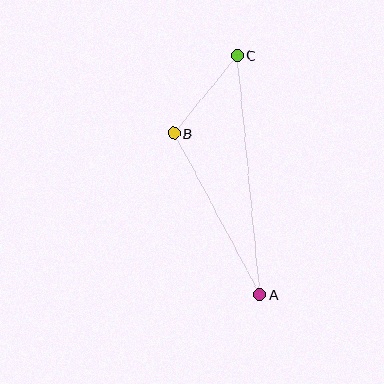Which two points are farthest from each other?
Points A and C are farthest from each other.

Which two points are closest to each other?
Points B and C are closest to each other.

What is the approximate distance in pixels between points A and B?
The distance between A and B is approximately 183 pixels.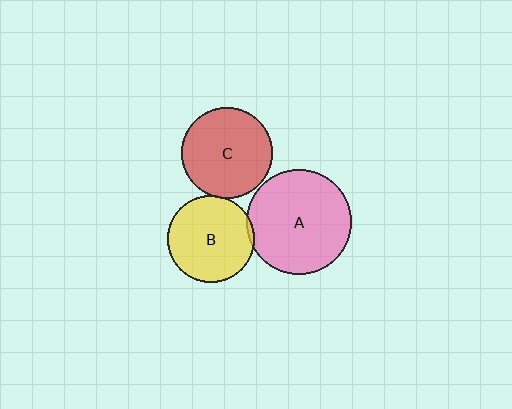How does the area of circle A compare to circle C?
Approximately 1.3 times.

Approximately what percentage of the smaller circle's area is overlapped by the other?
Approximately 5%.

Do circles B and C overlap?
Yes.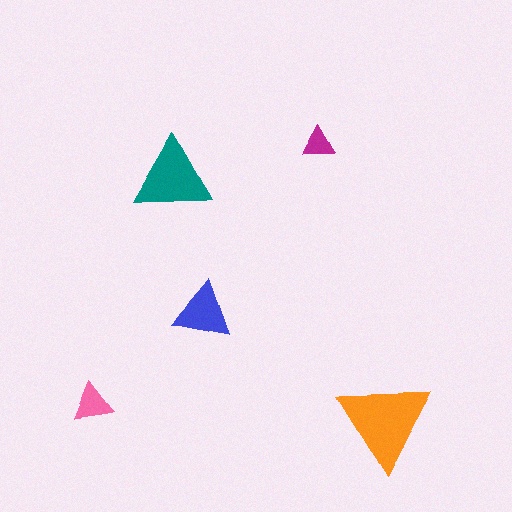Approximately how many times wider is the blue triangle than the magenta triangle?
About 2 times wider.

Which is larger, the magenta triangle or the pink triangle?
The pink one.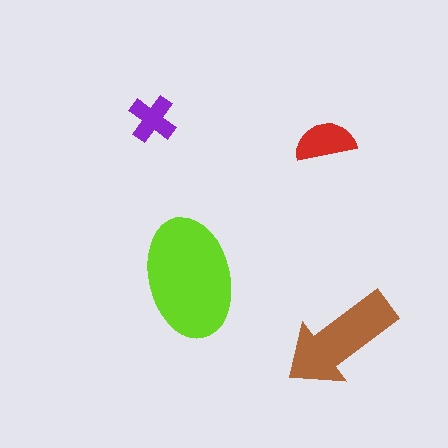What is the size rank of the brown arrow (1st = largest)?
2nd.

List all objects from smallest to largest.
The purple cross, the red semicircle, the brown arrow, the lime ellipse.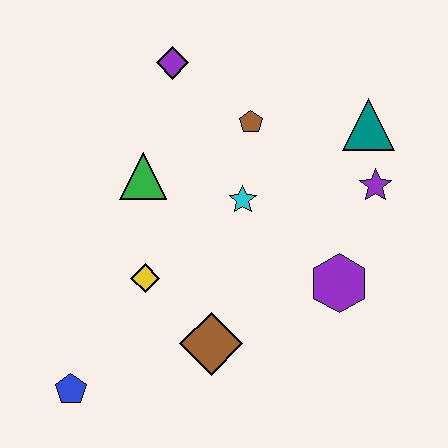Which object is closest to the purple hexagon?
The purple star is closest to the purple hexagon.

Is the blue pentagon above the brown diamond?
No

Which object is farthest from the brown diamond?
The purple diamond is farthest from the brown diamond.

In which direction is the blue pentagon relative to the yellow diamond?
The blue pentagon is below the yellow diamond.